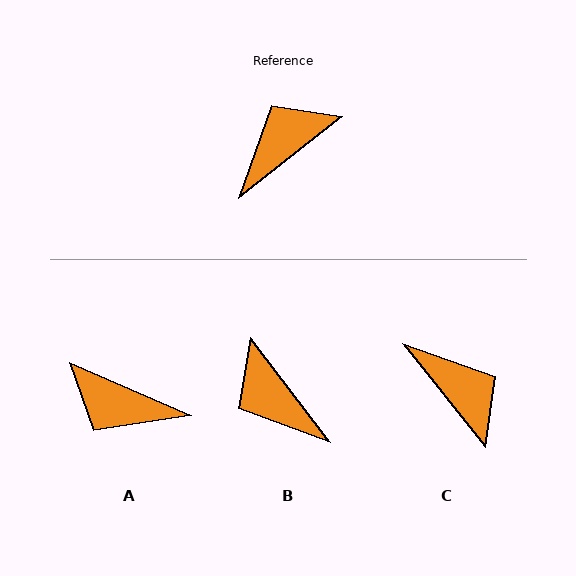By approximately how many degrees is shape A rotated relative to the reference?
Approximately 118 degrees counter-clockwise.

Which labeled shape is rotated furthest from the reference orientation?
A, about 118 degrees away.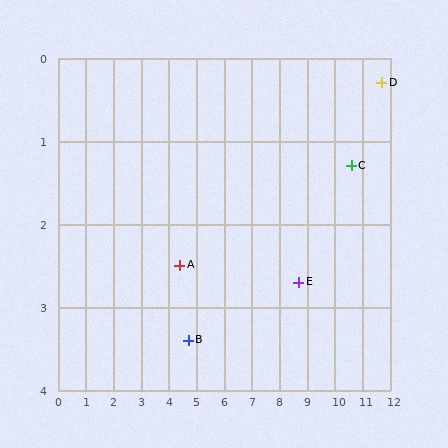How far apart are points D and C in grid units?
Points D and C are about 1.5 grid units apart.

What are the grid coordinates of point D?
Point D is at approximately (11.7, 0.3).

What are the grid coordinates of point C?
Point C is at approximately (10.6, 1.3).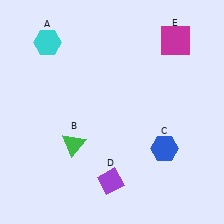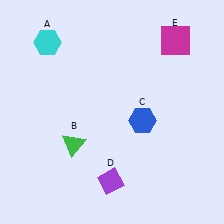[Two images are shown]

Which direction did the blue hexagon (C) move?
The blue hexagon (C) moved up.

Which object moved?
The blue hexagon (C) moved up.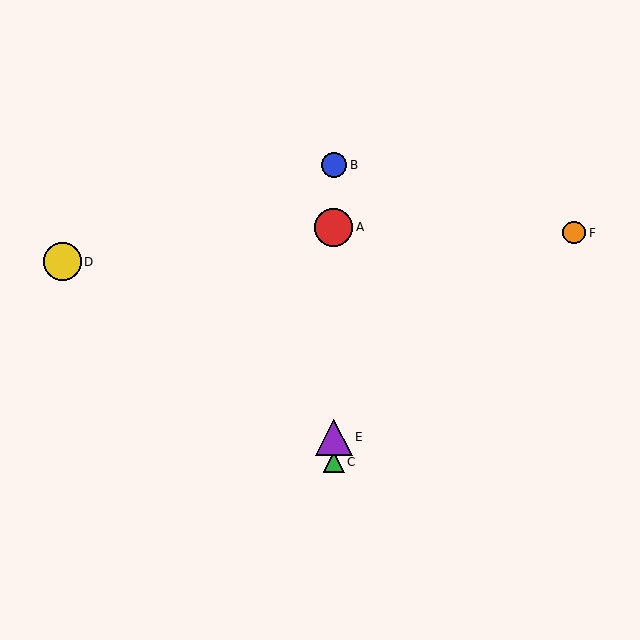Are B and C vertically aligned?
Yes, both are at x≈334.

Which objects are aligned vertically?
Objects A, B, C, E are aligned vertically.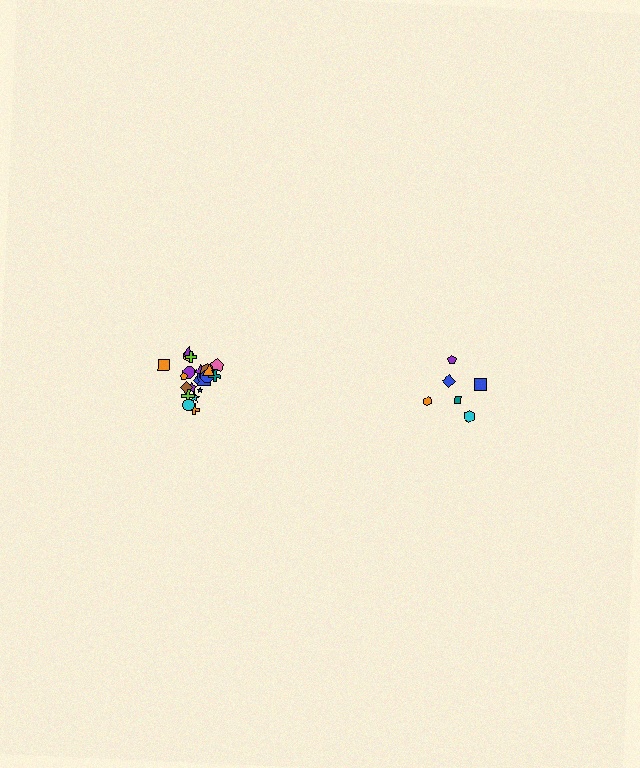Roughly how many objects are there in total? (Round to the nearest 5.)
Roughly 30 objects in total.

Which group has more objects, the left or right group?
The left group.